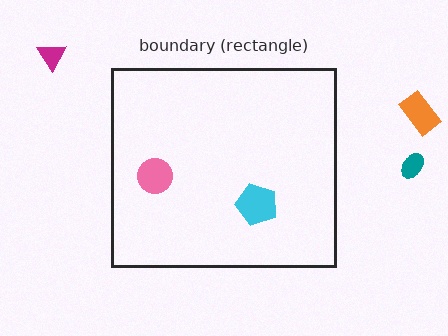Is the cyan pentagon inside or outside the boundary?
Inside.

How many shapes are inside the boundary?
2 inside, 3 outside.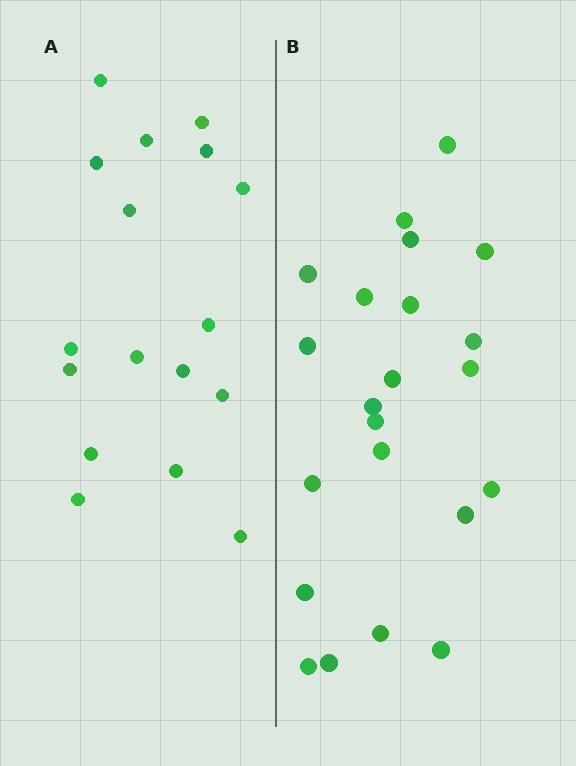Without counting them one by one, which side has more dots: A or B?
Region B (the right region) has more dots.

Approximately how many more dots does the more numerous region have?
Region B has about 5 more dots than region A.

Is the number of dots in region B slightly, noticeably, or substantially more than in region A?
Region B has noticeably more, but not dramatically so. The ratio is roughly 1.3 to 1.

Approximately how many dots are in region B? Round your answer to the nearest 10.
About 20 dots. (The exact count is 22, which rounds to 20.)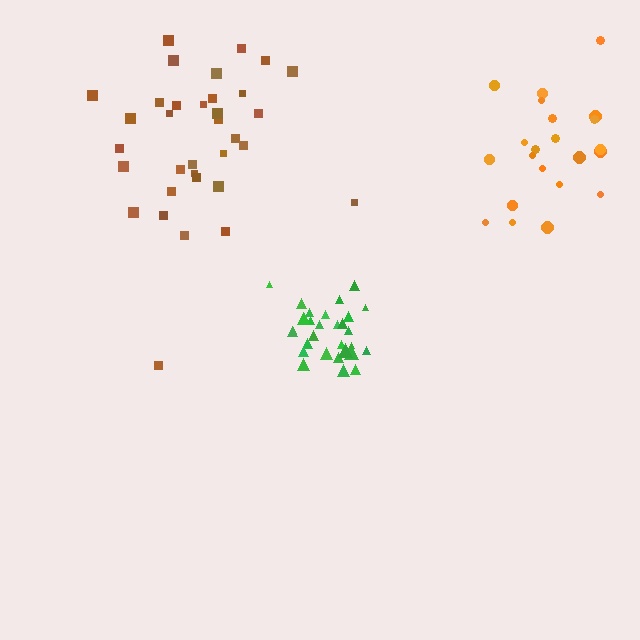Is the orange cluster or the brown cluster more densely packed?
Brown.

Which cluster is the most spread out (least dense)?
Orange.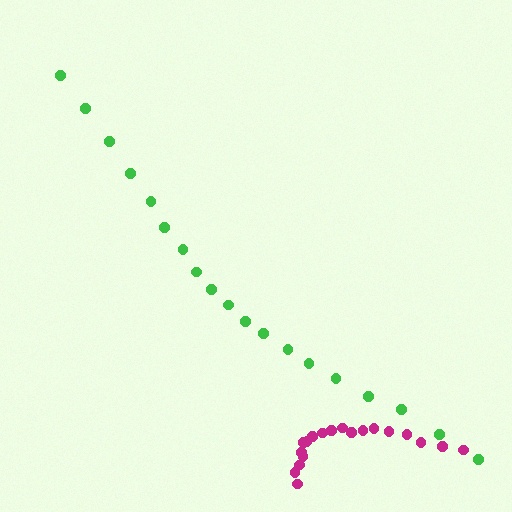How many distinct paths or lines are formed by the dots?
There are 2 distinct paths.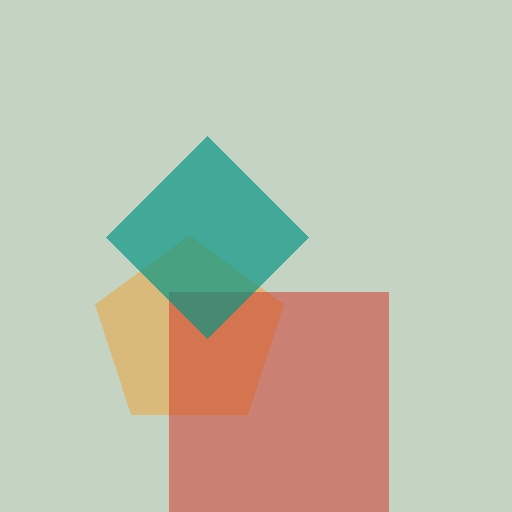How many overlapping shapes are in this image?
There are 3 overlapping shapes in the image.